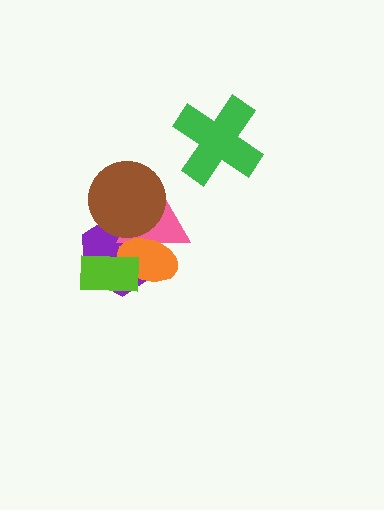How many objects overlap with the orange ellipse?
3 objects overlap with the orange ellipse.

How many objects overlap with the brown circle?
2 objects overlap with the brown circle.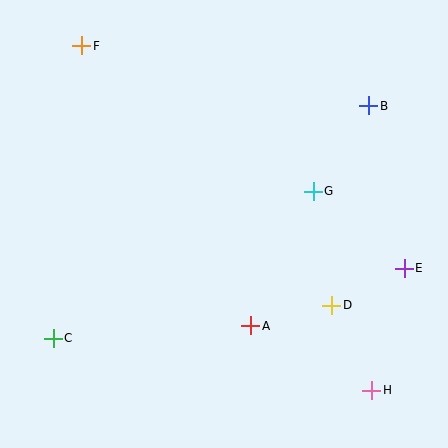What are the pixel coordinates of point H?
Point H is at (372, 390).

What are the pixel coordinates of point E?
Point E is at (404, 269).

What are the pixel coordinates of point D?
Point D is at (332, 305).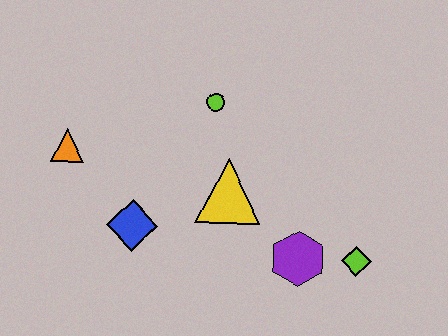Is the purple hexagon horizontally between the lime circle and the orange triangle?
No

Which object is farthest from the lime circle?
The lime diamond is farthest from the lime circle.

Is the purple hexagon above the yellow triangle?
No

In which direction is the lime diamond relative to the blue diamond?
The lime diamond is to the right of the blue diamond.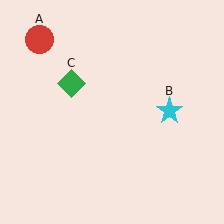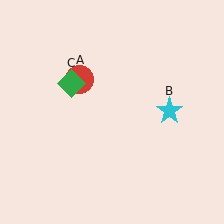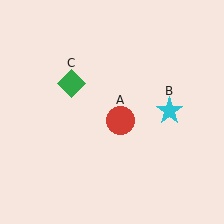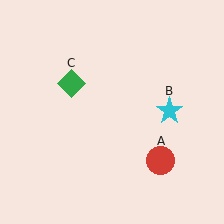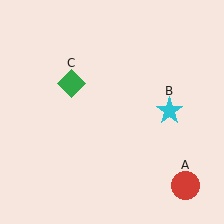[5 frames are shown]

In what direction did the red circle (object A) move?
The red circle (object A) moved down and to the right.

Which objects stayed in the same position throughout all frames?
Cyan star (object B) and green diamond (object C) remained stationary.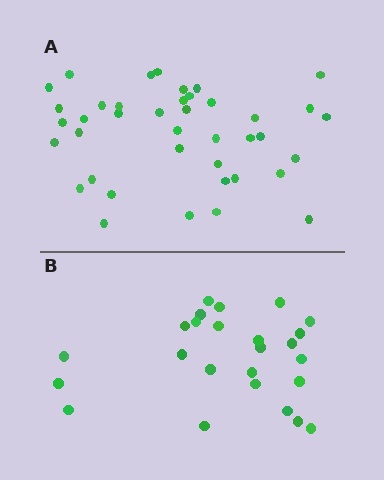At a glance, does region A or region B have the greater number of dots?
Region A (the top region) has more dots.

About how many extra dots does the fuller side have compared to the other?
Region A has approximately 15 more dots than region B.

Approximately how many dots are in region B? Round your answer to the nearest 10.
About 20 dots. (The exact count is 25, which rounds to 20.)